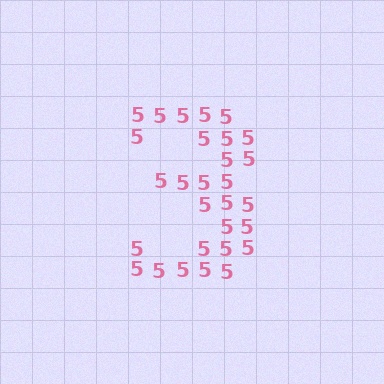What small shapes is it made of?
It is made of small digit 5's.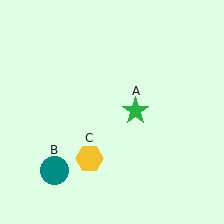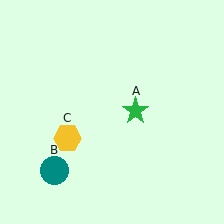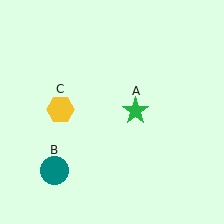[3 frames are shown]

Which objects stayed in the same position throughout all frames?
Green star (object A) and teal circle (object B) remained stationary.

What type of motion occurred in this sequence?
The yellow hexagon (object C) rotated clockwise around the center of the scene.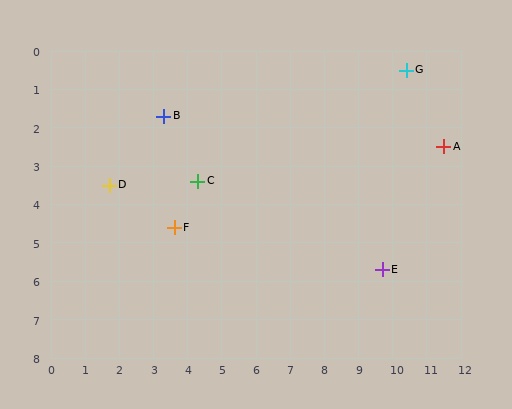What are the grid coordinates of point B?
Point B is at approximately (3.3, 1.7).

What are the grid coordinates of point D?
Point D is at approximately (1.7, 3.5).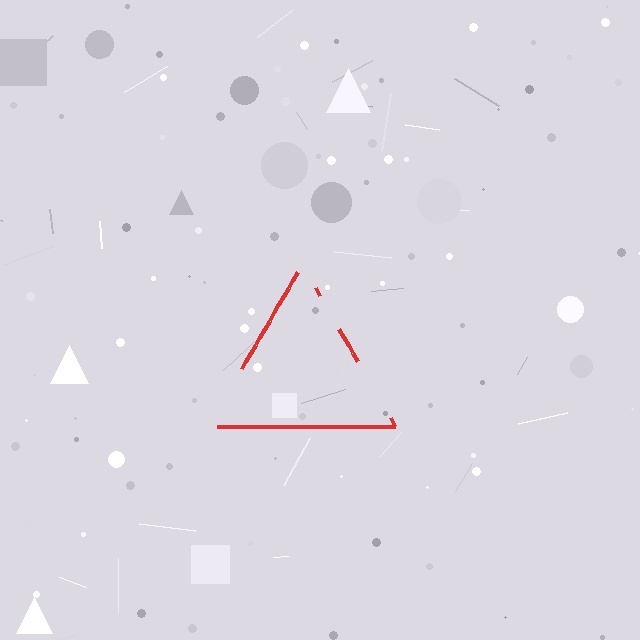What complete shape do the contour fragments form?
The contour fragments form a triangle.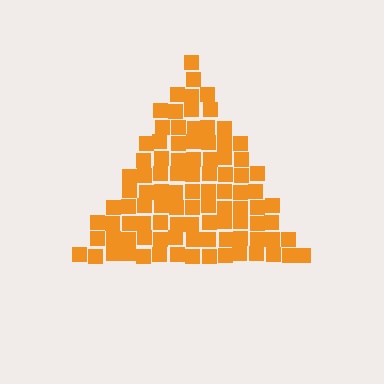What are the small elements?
The small elements are squares.